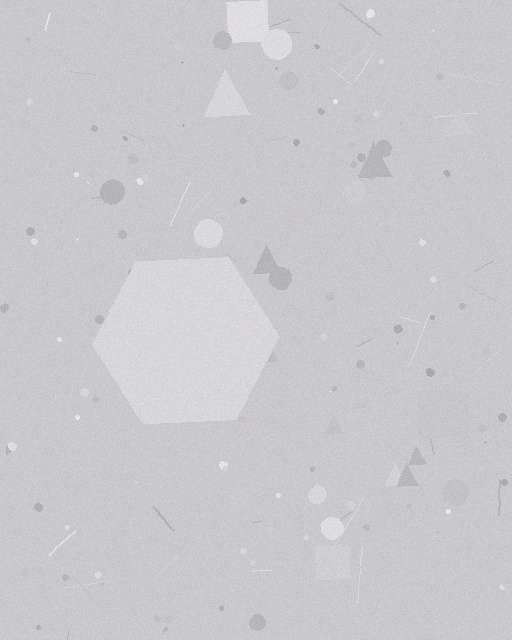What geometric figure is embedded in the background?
A hexagon is embedded in the background.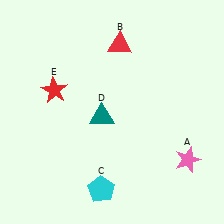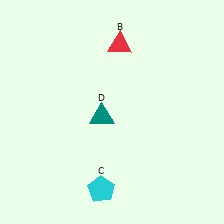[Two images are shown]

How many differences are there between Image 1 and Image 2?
There are 2 differences between the two images.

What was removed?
The pink star (A), the red star (E) were removed in Image 2.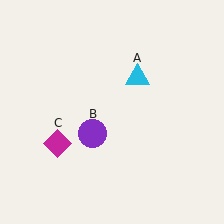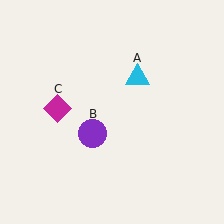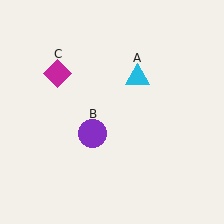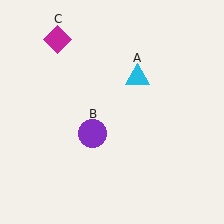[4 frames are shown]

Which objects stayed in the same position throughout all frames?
Cyan triangle (object A) and purple circle (object B) remained stationary.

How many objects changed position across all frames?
1 object changed position: magenta diamond (object C).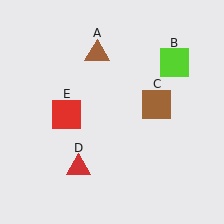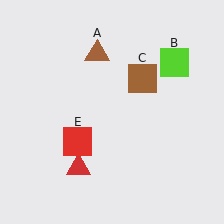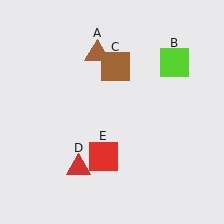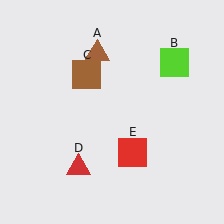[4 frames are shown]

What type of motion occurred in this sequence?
The brown square (object C), red square (object E) rotated counterclockwise around the center of the scene.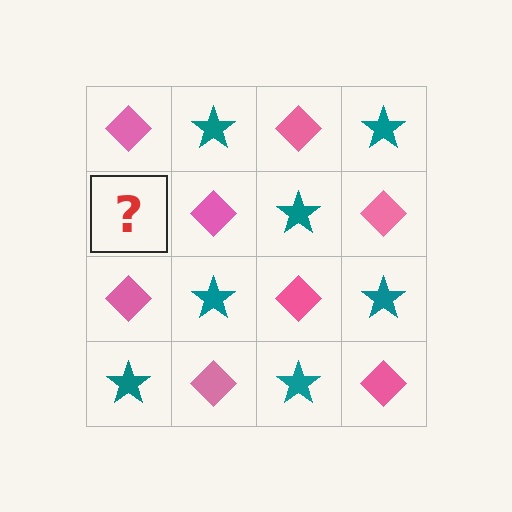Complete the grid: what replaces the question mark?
The question mark should be replaced with a teal star.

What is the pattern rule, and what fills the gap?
The rule is that it alternates pink diamond and teal star in a checkerboard pattern. The gap should be filled with a teal star.